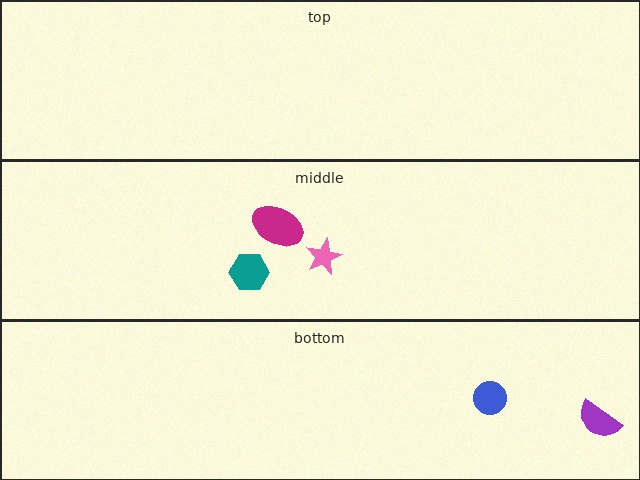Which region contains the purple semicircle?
The bottom region.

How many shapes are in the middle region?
3.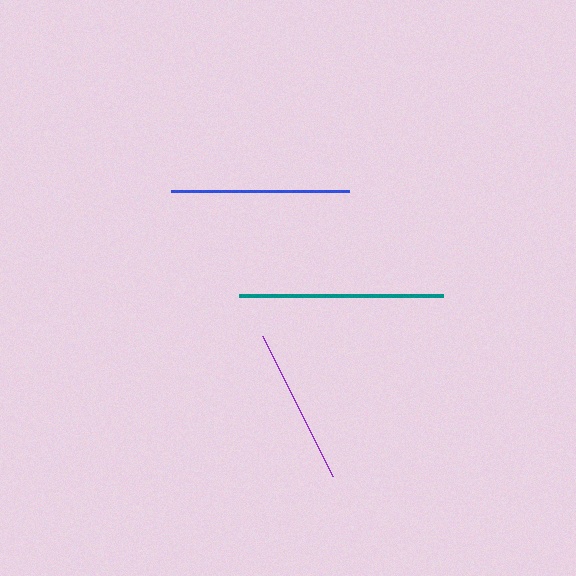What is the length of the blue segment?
The blue segment is approximately 179 pixels long.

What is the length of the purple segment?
The purple segment is approximately 156 pixels long.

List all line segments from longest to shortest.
From longest to shortest: teal, blue, purple.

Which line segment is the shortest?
The purple line is the shortest at approximately 156 pixels.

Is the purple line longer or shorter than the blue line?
The blue line is longer than the purple line.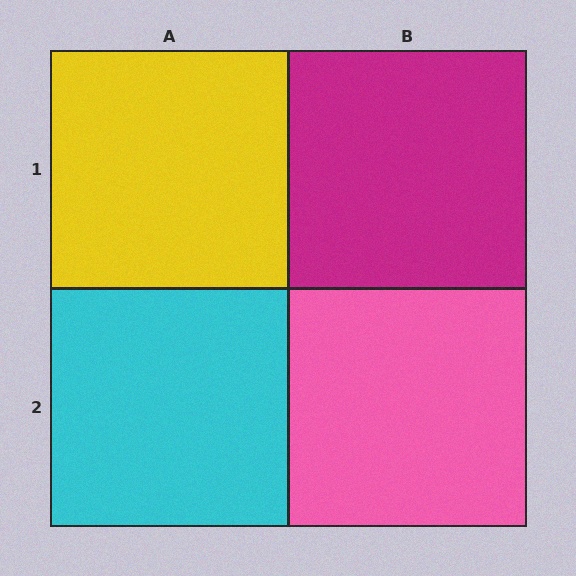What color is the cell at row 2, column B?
Pink.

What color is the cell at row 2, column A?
Cyan.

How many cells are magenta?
1 cell is magenta.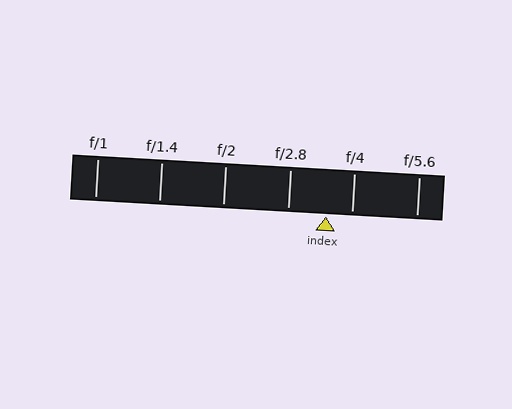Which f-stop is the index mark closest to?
The index mark is closest to f/4.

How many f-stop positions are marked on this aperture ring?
There are 6 f-stop positions marked.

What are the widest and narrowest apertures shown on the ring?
The widest aperture shown is f/1 and the narrowest is f/5.6.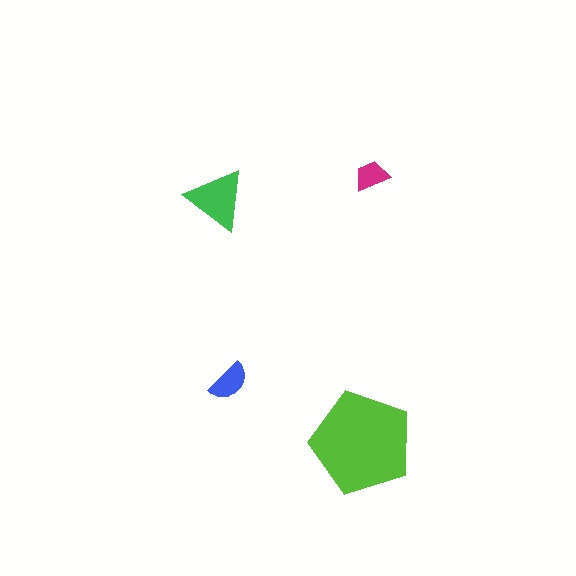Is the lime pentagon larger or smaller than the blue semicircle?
Larger.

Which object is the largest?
The lime pentagon.